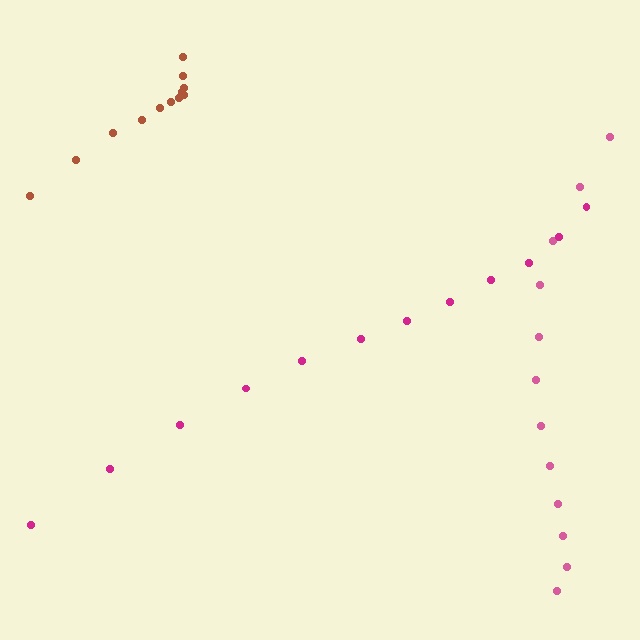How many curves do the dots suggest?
There are 3 distinct paths.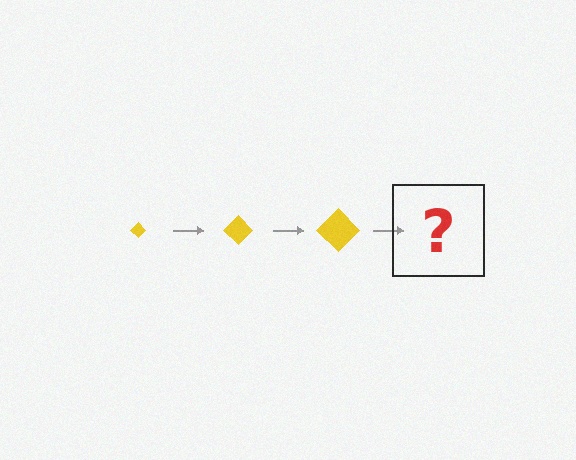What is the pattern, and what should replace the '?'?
The pattern is that the diamond gets progressively larger each step. The '?' should be a yellow diamond, larger than the previous one.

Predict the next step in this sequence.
The next step is a yellow diamond, larger than the previous one.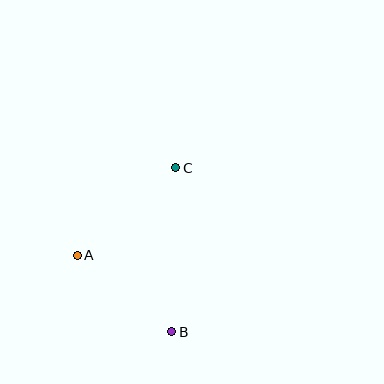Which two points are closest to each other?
Points A and B are closest to each other.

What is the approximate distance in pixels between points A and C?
The distance between A and C is approximately 132 pixels.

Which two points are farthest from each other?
Points B and C are farthest from each other.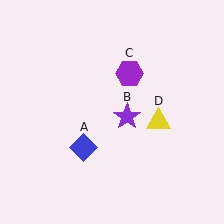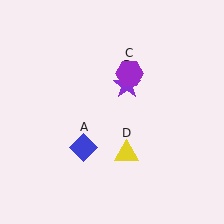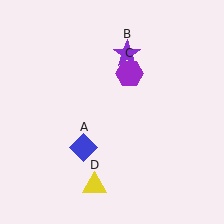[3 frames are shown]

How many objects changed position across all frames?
2 objects changed position: purple star (object B), yellow triangle (object D).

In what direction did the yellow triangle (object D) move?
The yellow triangle (object D) moved down and to the left.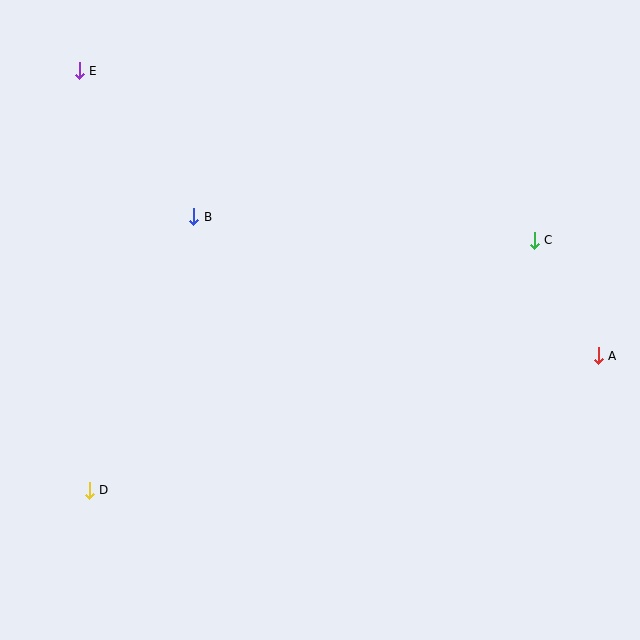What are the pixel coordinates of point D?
Point D is at (89, 490).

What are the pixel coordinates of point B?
Point B is at (194, 217).